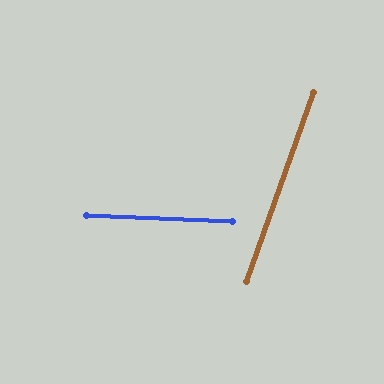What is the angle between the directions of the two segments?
Approximately 73 degrees.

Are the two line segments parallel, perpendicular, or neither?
Neither parallel nor perpendicular — they differ by about 73°.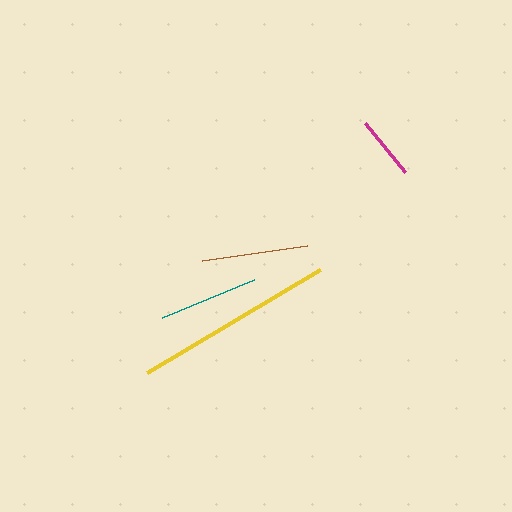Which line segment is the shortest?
The magenta line is the shortest at approximately 64 pixels.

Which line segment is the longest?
The yellow line is the longest at approximately 201 pixels.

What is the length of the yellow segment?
The yellow segment is approximately 201 pixels long.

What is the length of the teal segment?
The teal segment is approximately 100 pixels long.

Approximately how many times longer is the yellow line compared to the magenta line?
The yellow line is approximately 3.1 times the length of the magenta line.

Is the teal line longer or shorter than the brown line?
The brown line is longer than the teal line.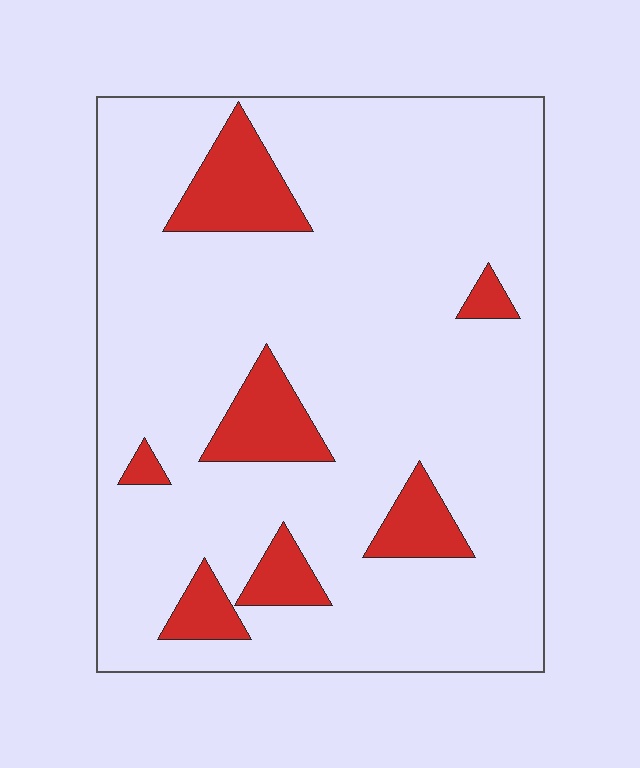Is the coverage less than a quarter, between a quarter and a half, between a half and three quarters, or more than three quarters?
Less than a quarter.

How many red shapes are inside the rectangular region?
7.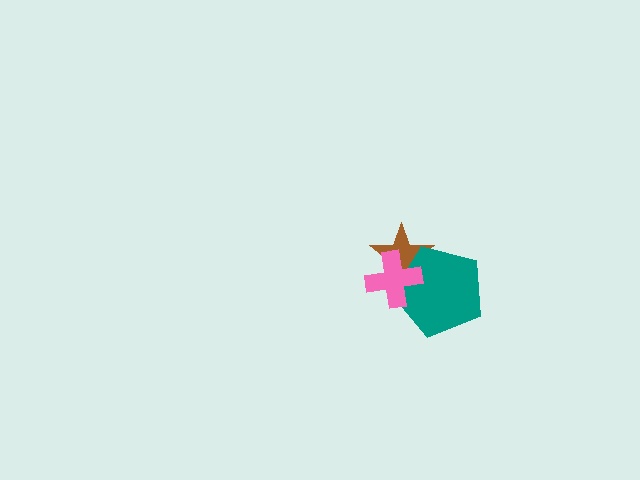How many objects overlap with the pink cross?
2 objects overlap with the pink cross.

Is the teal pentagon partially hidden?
Yes, it is partially covered by another shape.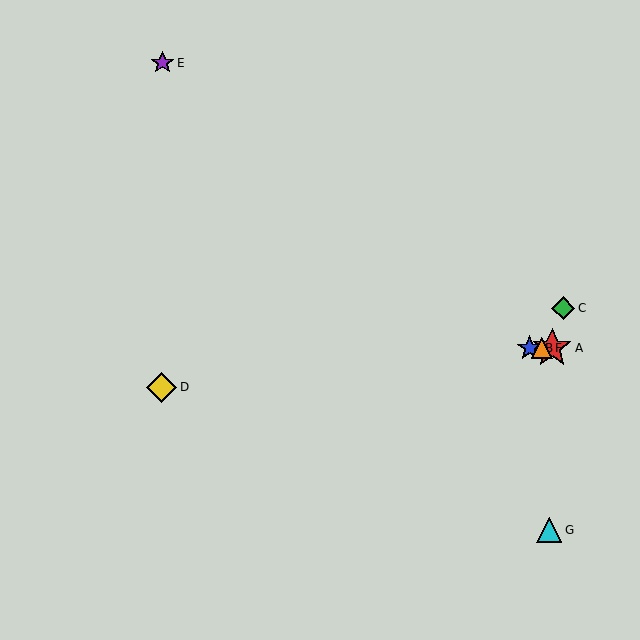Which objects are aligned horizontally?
Objects A, B, F are aligned horizontally.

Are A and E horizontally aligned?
No, A is at y≈348 and E is at y≈63.